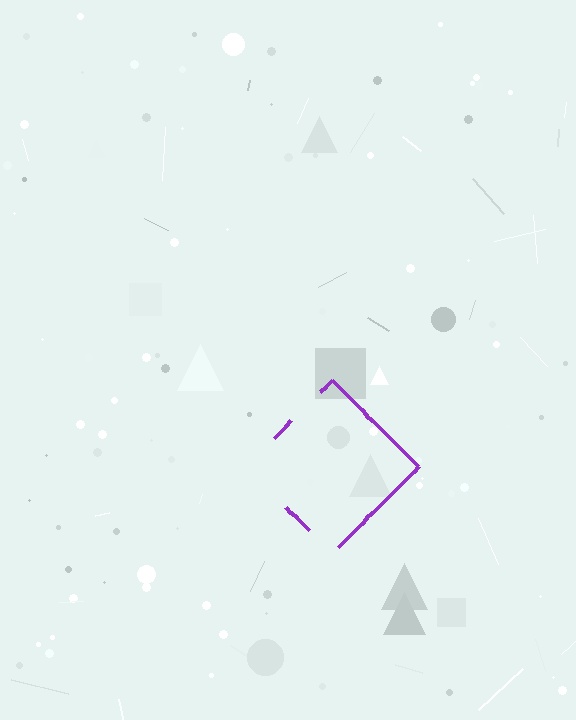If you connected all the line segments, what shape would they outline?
They would outline a diamond.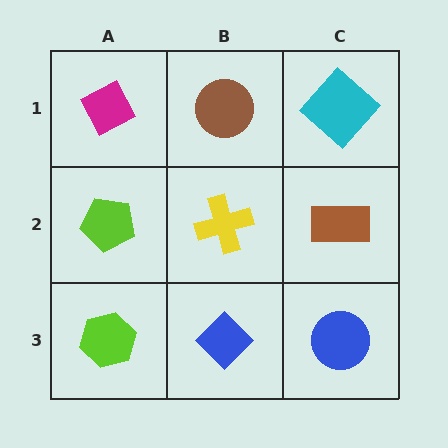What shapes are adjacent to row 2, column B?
A brown circle (row 1, column B), a blue diamond (row 3, column B), a lime pentagon (row 2, column A), a brown rectangle (row 2, column C).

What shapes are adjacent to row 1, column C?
A brown rectangle (row 2, column C), a brown circle (row 1, column B).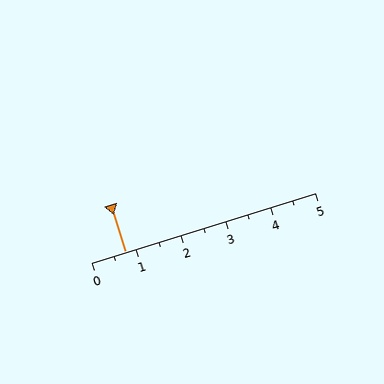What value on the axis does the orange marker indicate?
The marker indicates approximately 0.8.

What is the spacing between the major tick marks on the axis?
The major ticks are spaced 1 apart.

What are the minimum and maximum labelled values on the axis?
The axis runs from 0 to 5.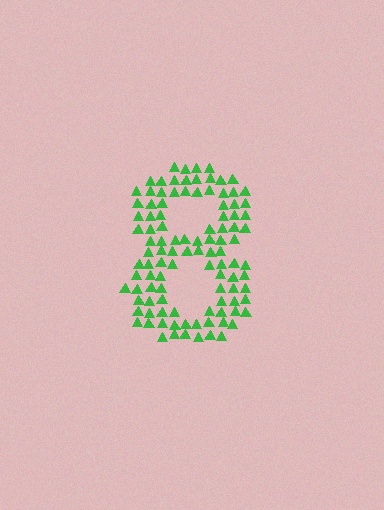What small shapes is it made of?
It is made of small triangles.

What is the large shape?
The large shape is the digit 8.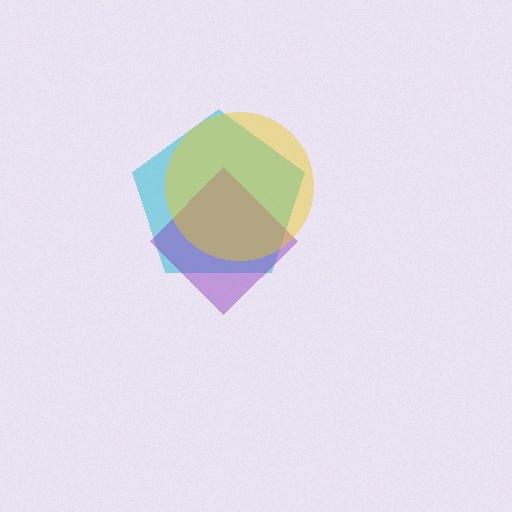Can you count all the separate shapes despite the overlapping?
Yes, there are 3 separate shapes.